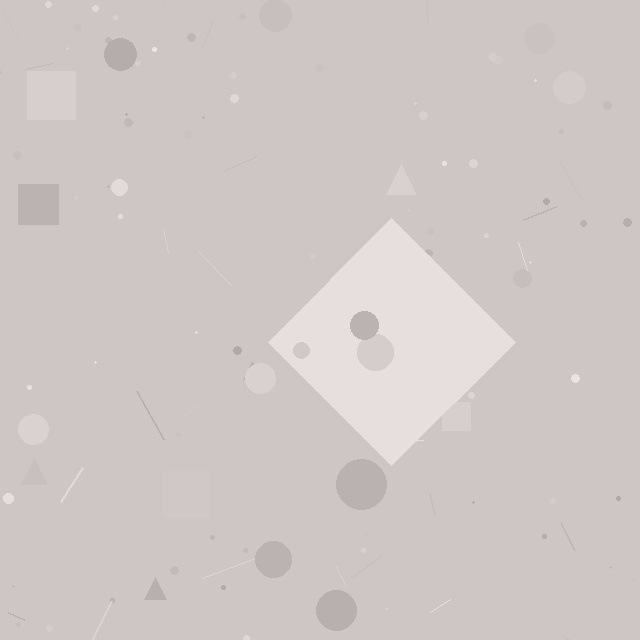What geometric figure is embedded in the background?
A diamond is embedded in the background.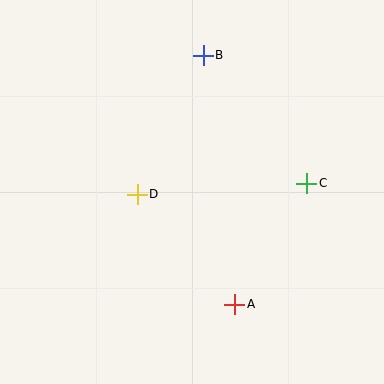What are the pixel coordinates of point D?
Point D is at (137, 194).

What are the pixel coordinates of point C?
Point C is at (307, 183).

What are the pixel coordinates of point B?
Point B is at (203, 55).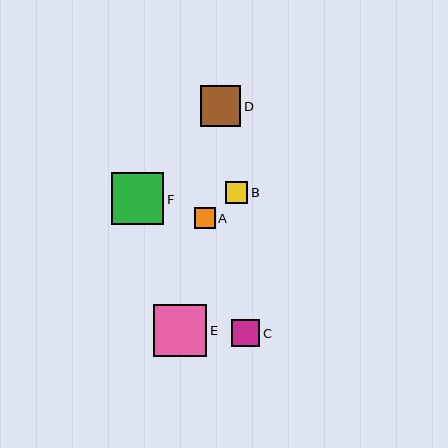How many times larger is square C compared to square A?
Square C is approximately 1.3 times the size of square A.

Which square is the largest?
Square F is the largest with a size of approximately 53 pixels.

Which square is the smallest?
Square A is the smallest with a size of approximately 21 pixels.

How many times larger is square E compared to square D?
Square E is approximately 1.3 times the size of square D.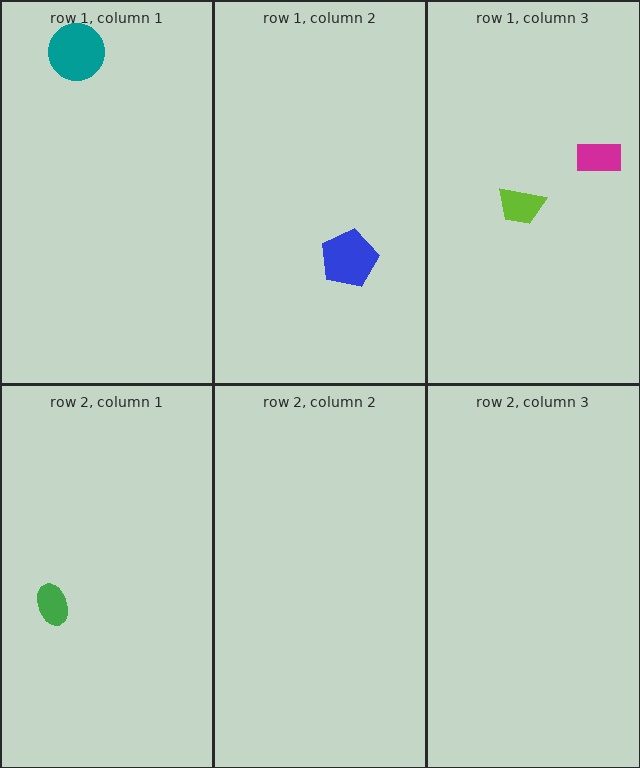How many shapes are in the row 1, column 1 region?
1.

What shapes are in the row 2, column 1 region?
The green ellipse.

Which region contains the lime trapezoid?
The row 1, column 3 region.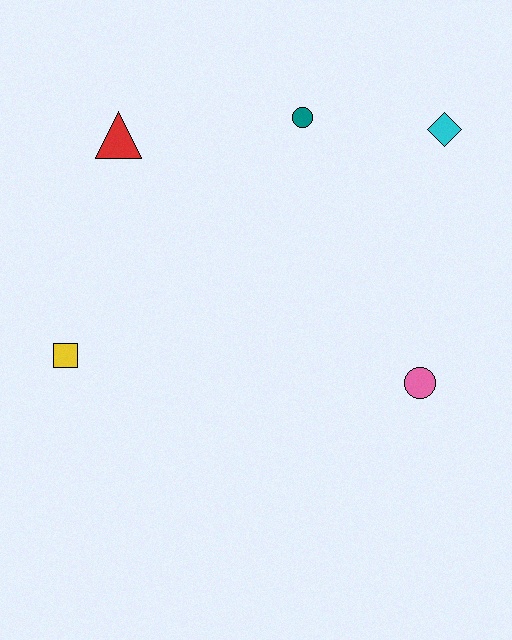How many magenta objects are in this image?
There are no magenta objects.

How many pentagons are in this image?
There are no pentagons.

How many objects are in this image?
There are 5 objects.